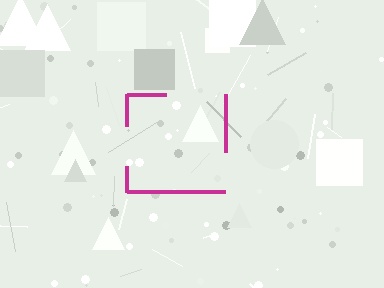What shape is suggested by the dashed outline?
The dashed outline suggests a square.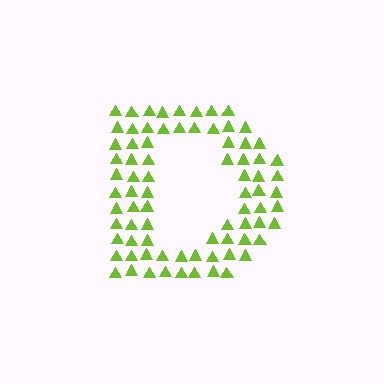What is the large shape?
The large shape is the letter D.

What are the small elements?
The small elements are triangles.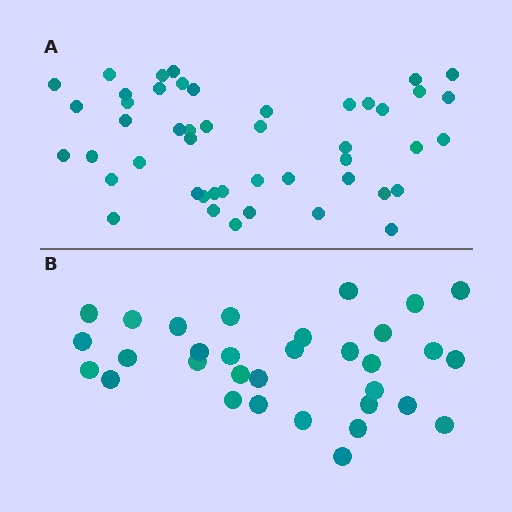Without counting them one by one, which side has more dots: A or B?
Region A (the top region) has more dots.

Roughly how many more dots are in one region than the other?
Region A has approximately 15 more dots than region B.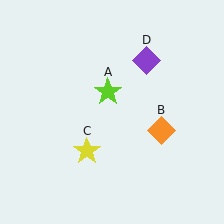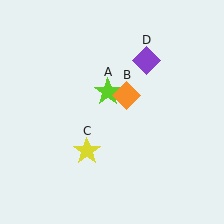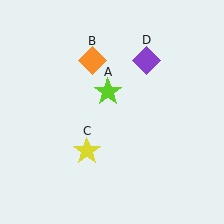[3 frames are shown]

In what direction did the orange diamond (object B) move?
The orange diamond (object B) moved up and to the left.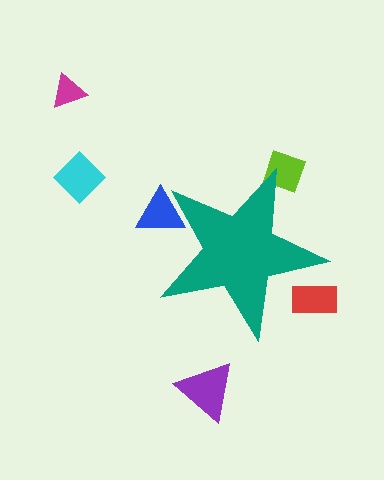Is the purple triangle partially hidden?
No, the purple triangle is fully visible.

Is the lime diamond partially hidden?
Yes, the lime diamond is partially hidden behind the teal star.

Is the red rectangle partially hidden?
Yes, the red rectangle is partially hidden behind the teal star.